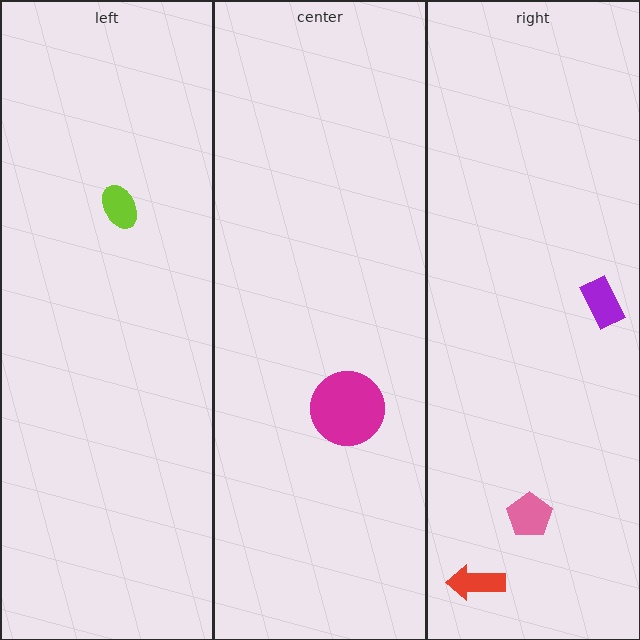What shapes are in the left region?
The lime ellipse.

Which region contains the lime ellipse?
The left region.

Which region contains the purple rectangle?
The right region.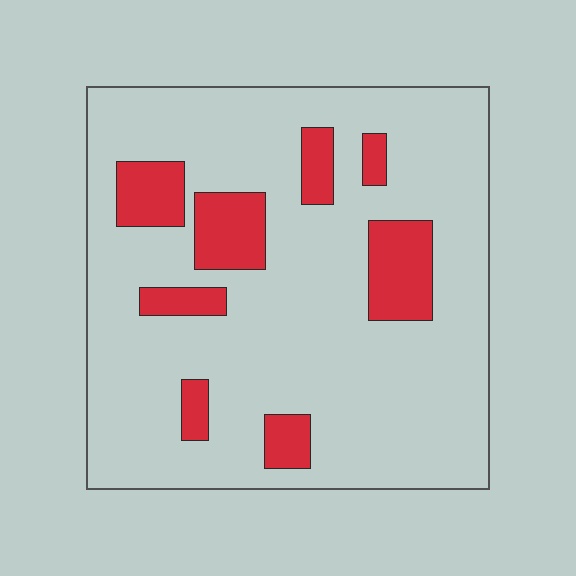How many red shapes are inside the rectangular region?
8.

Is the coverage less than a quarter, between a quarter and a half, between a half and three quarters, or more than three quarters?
Less than a quarter.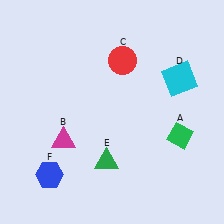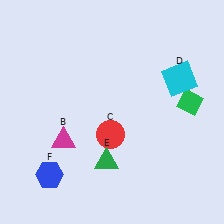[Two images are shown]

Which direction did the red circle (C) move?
The red circle (C) moved down.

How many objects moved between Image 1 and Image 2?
2 objects moved between the two images.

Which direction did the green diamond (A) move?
The green diamond (A) moved up.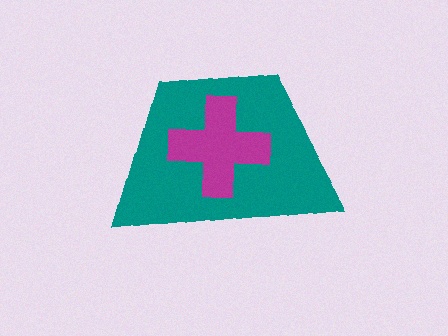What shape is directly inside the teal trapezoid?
The magenta cross.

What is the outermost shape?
The teal trapezoid.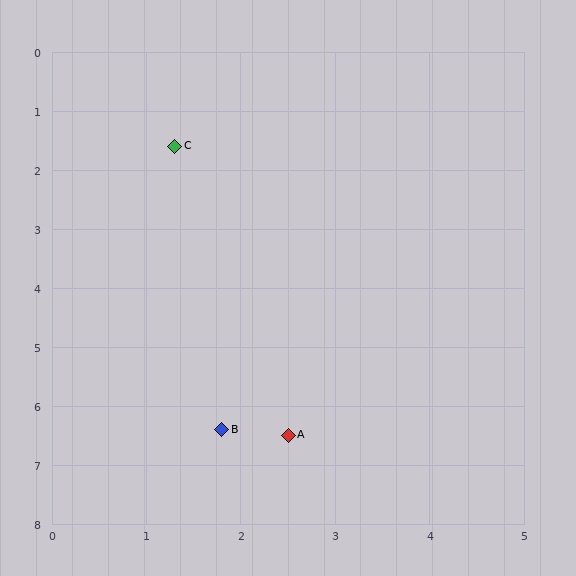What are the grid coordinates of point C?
Point C is at approximately (1.3, 1.6).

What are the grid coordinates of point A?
Point A is at approximately (2.5, 6.5).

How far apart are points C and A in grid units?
Points C and A are about 5.0 grid units apart.